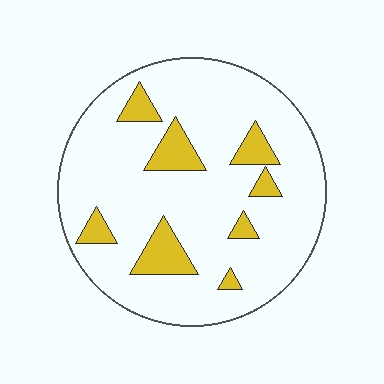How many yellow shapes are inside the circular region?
8.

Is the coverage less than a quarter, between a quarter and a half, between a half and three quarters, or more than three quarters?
Less than a quarter.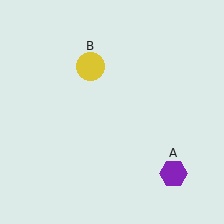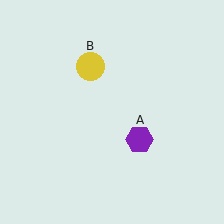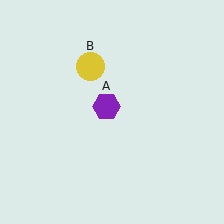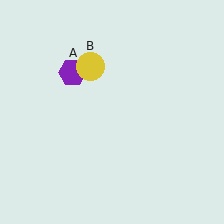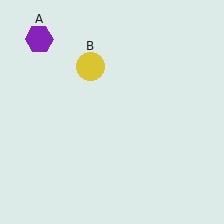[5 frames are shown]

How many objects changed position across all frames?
1 object changed position: purple hexagon (object A).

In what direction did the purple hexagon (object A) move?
The purple hexagon (object A) moved up and to the left.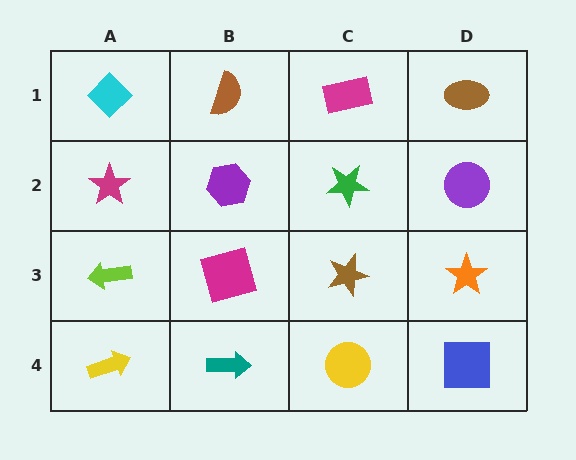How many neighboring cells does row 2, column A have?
3.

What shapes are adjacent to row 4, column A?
A lime arrow (row 3, column A), a teal arrow (row 4, column B).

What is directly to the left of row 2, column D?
A green star.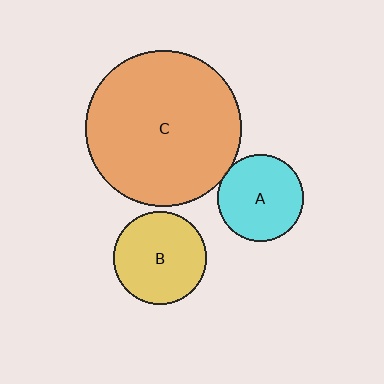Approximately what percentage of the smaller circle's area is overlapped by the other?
Approximately 5%.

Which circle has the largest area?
Circle C (orange).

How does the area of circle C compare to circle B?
Approximately 2.8 times.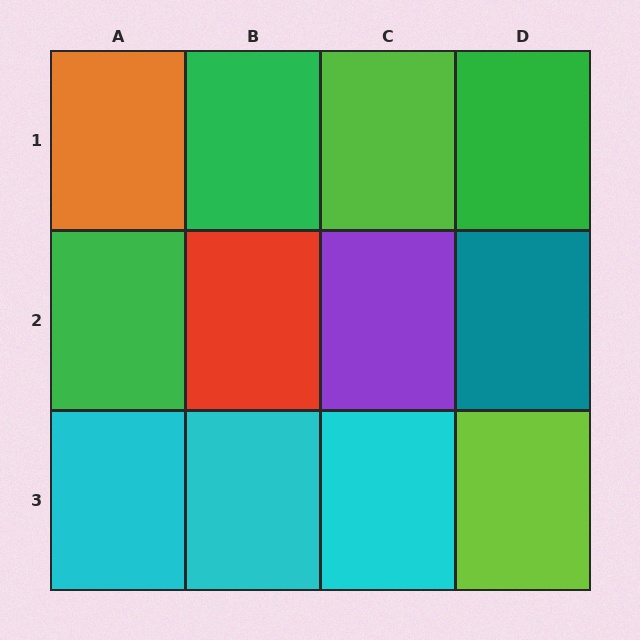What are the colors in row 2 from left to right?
Green, red, purple, teal.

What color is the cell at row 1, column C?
Lime.